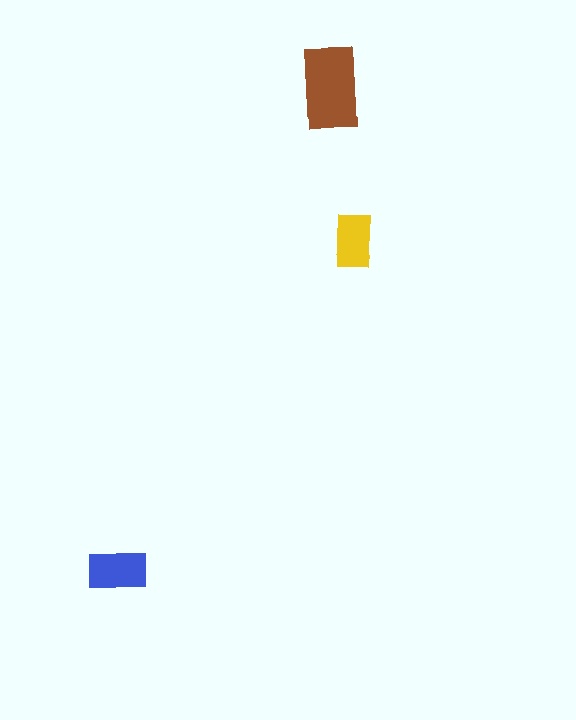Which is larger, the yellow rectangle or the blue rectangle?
The blue one.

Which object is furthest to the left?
The blue rectangle is leftmost.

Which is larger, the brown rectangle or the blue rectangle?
The brown one.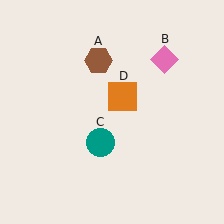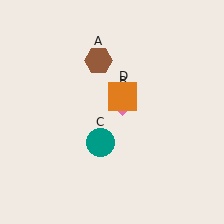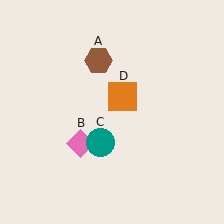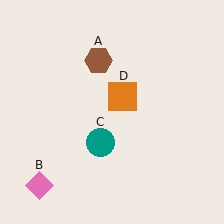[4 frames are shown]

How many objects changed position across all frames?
1 object changed position: pink diamond (object B).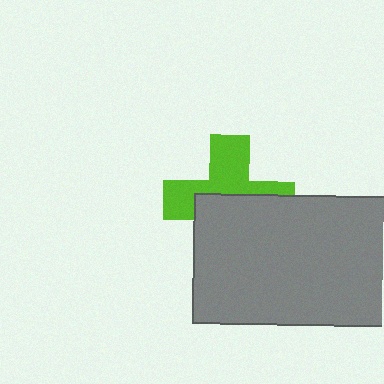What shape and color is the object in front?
The object in front is a gray rectangle.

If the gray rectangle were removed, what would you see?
You would see the complete lime cross.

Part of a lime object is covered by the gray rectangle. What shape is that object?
It is a cross.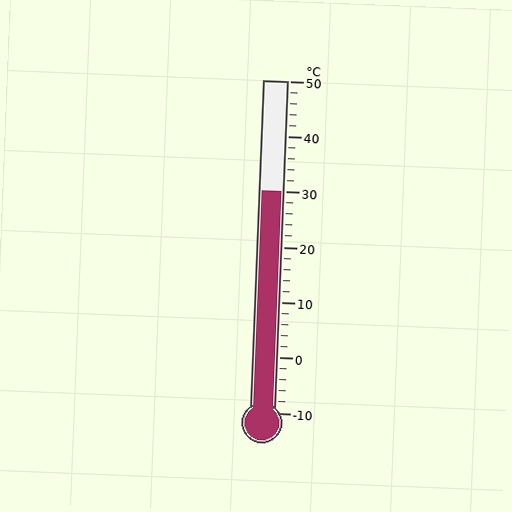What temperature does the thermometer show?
The thermometer shows approximately 30°C.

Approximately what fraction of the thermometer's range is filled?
The thermometer is filled to approximately 65% of its range.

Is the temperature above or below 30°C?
The temperature is at 30°C.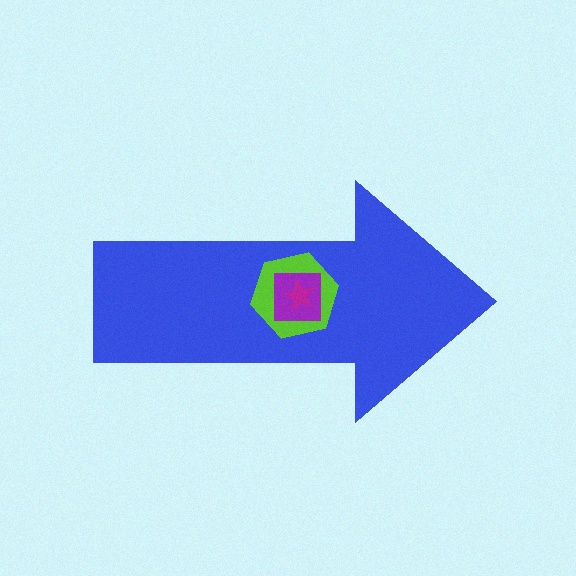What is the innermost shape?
The magenta star.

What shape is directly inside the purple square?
The magenta star.